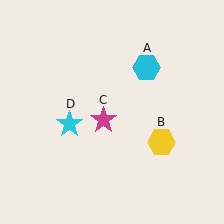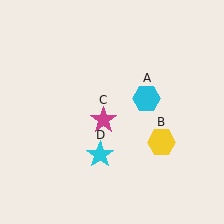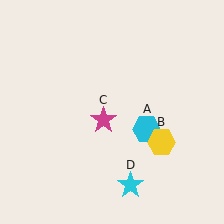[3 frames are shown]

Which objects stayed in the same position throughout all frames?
Yellow hexagon (object B) and magenta star (object C) remained stationary.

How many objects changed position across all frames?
2 objects changed position: cyan hexagon (object A), cyan star (object D).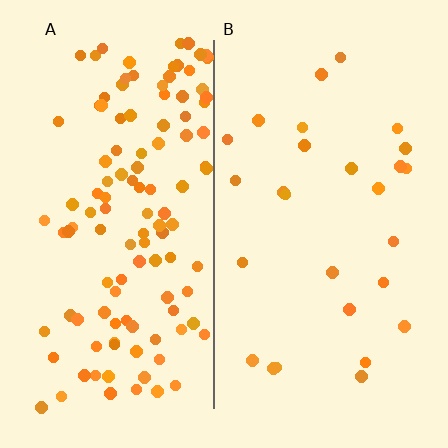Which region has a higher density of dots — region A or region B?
A (the left).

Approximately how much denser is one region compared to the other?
Approximately 4.3× — region A over region B.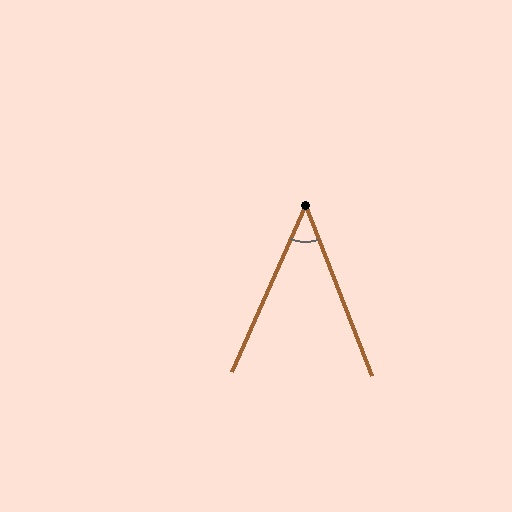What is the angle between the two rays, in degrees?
Approximately 45 degrees.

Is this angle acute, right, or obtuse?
It is acute.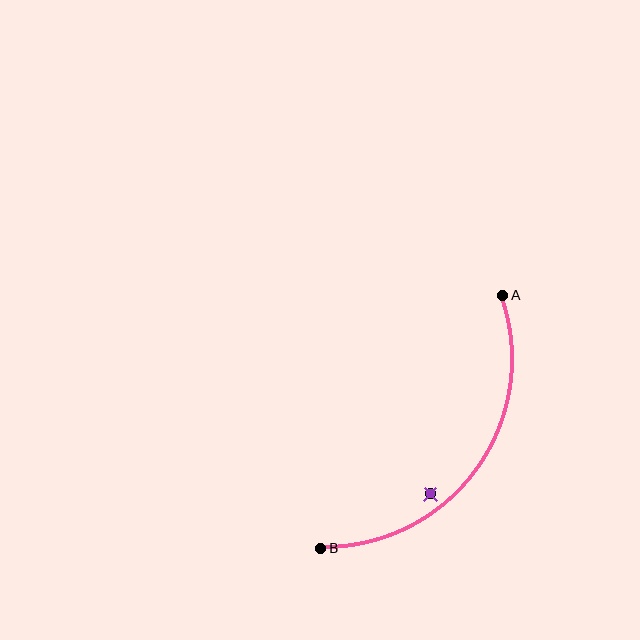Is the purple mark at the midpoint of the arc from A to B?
No — the purple mark does not lie on the arc at all. It sits slightly inside the curve.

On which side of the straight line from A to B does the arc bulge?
The arc bulges below and to the right of the straight line connecting A and B.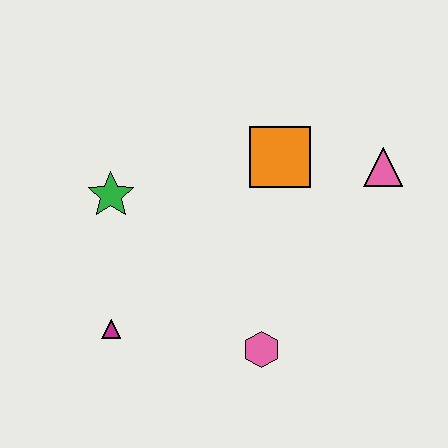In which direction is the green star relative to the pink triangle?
The green star is to the left of the pink triangle.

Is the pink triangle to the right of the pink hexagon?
Yes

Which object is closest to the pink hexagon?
The magenta triangle is closest to the pink hexagon.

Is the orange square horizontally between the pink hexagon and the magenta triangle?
No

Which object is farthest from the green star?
The pink triangle is farthest from the green star.